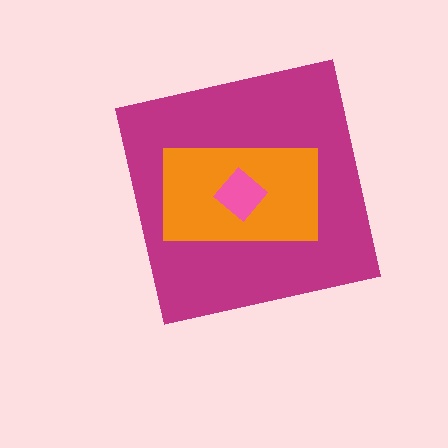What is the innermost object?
The pink diamond.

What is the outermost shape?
The magenta square.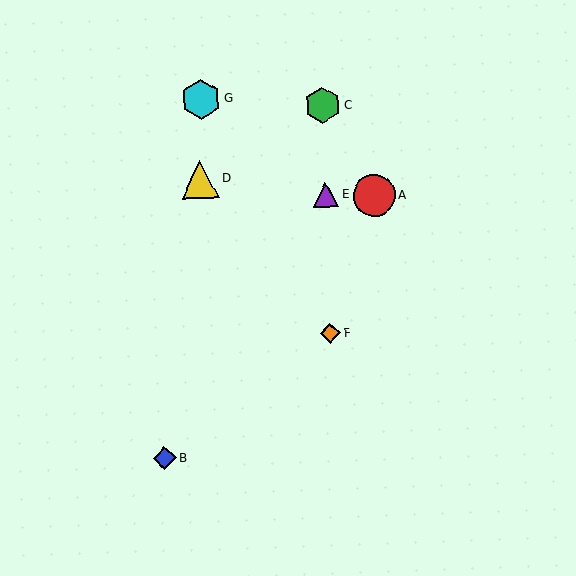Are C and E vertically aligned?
Yes, both are at x≈323.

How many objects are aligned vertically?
3 objects (C, E, F) are aligned vertically.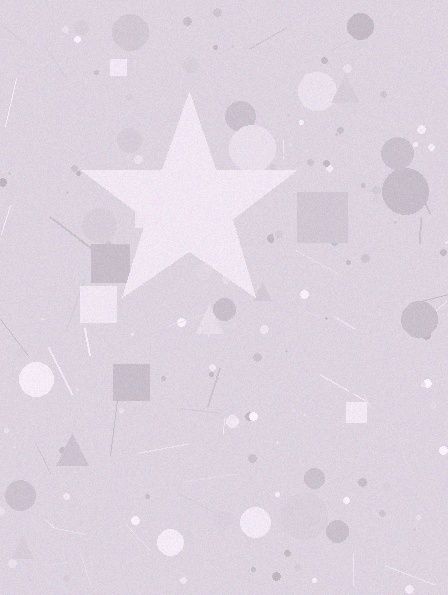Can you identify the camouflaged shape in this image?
The camouflaged shape is a star.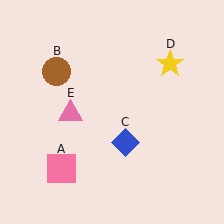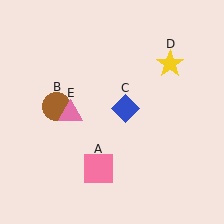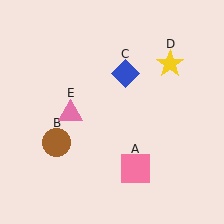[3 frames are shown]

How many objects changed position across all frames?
3 objects changed position: pink square (object A), brown circle (object B), blue diamond (object C).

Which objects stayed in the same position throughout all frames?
Yellow star (object D) and pink triangle (object E) remained stationary.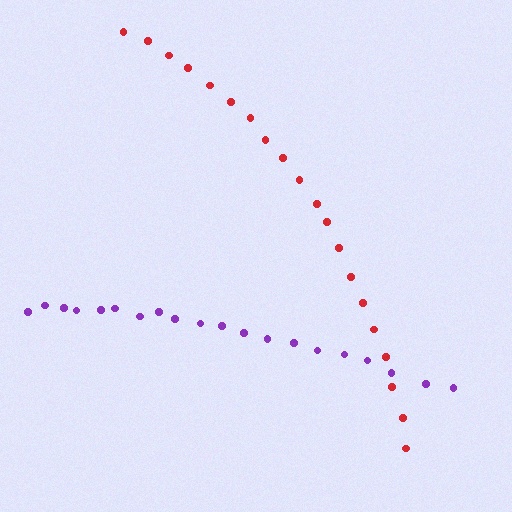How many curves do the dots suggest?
There are 2 distinct paths.